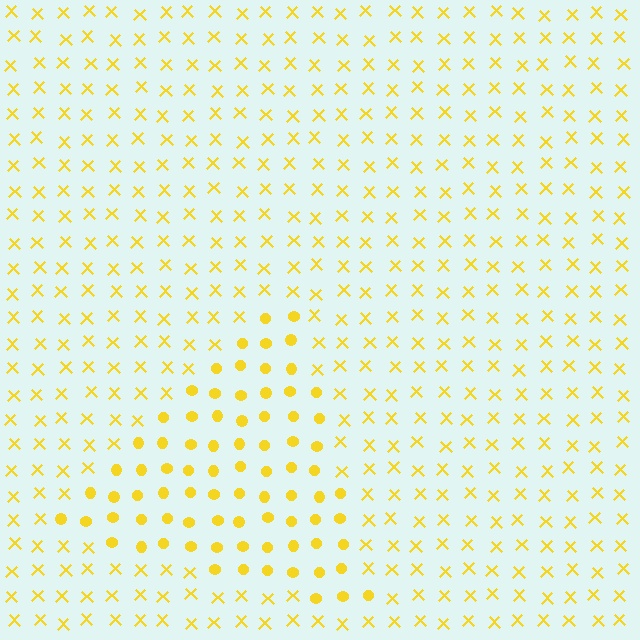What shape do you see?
I see a triangle.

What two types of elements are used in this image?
The image uses circles inside the triangle region and X marks outside it.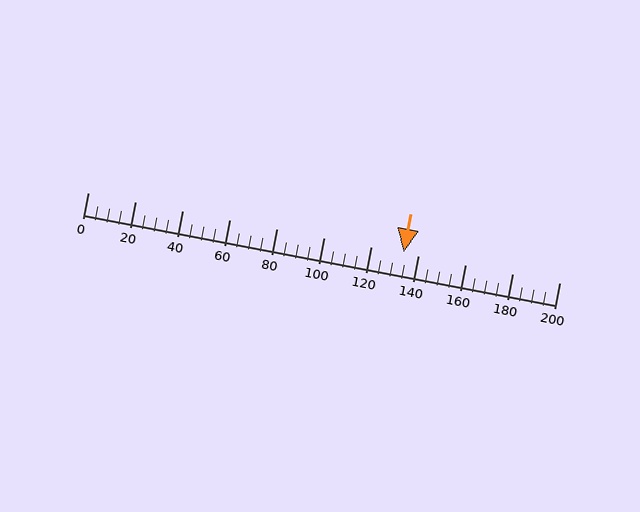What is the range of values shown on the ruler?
The ruler shows values from 0 to 200.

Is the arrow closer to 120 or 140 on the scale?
The arrow is closer to 140.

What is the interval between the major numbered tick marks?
The major tick marks are spaced 20 units apart.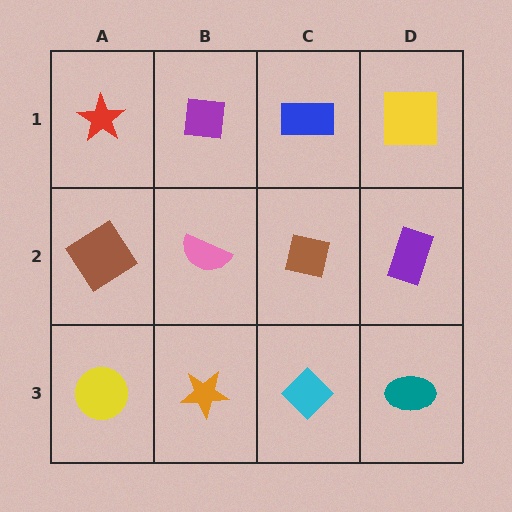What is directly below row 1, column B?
A pink semicircle.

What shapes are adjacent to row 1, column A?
A brown diamond (row 2, column A), a purple square (row 1, column B).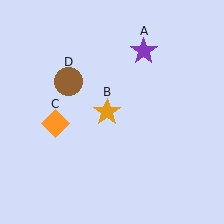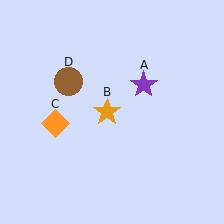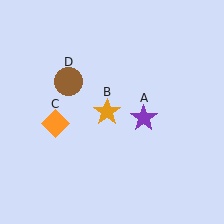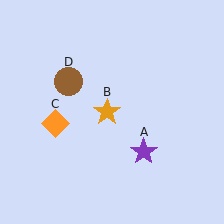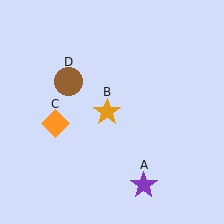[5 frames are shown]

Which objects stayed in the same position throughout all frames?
Orange star (object B) and orange diamond (object C) and brown circle (object D) remained stationary.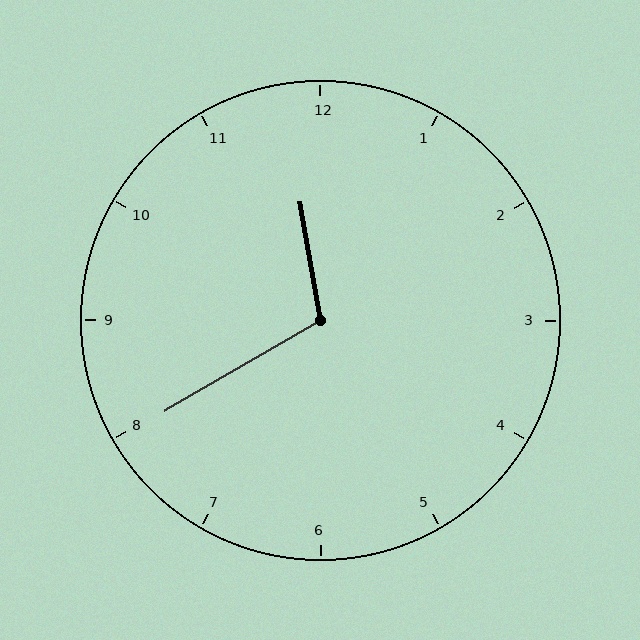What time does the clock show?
11:40.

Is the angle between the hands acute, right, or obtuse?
It is obtuse.